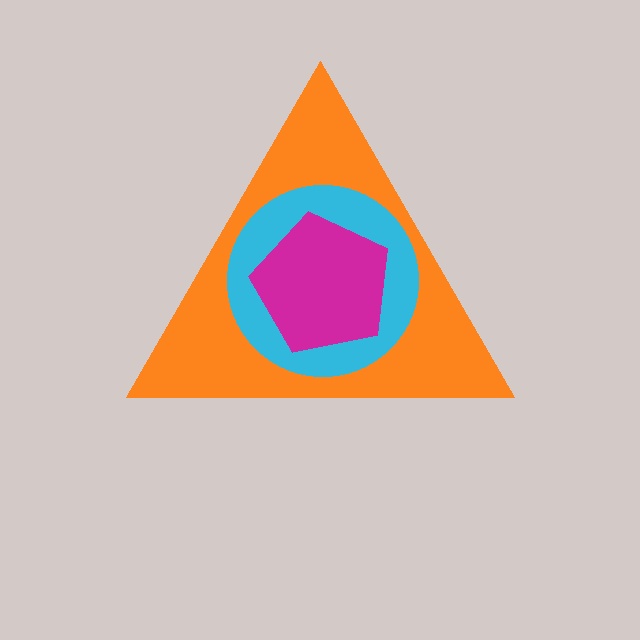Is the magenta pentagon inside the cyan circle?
Yes.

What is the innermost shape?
The magenta pentagon.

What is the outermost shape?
The orange triangle.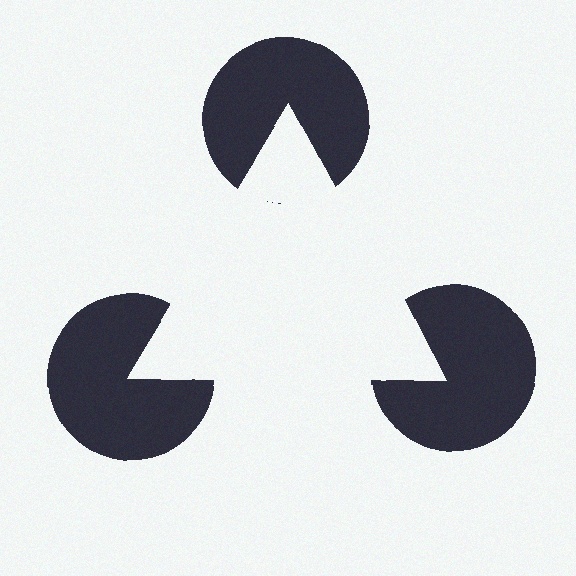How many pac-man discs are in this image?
There are 3 — one at each vertex of the illusory triangle.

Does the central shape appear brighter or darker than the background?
It typically appears slightly brighter than the background, even though no actual brightness change is drawn.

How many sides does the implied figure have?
3 sides.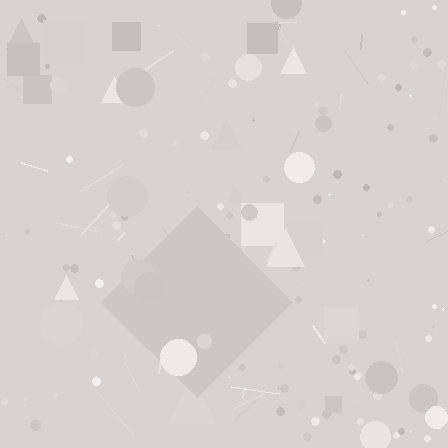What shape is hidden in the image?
A diamond is hidden in the image.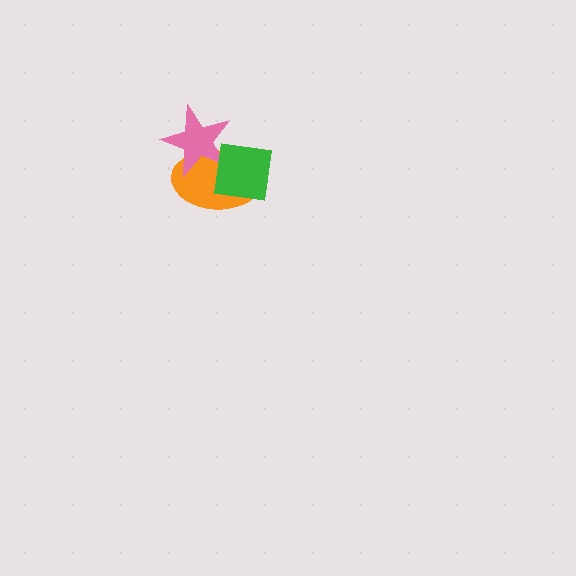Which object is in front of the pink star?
The green square is in front of the pink star.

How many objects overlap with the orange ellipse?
2 objects overlap with the orange ellipse.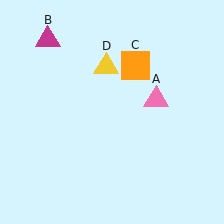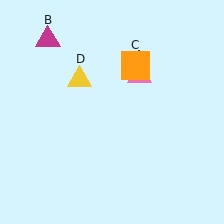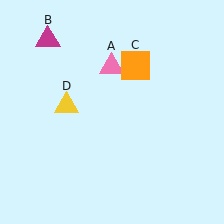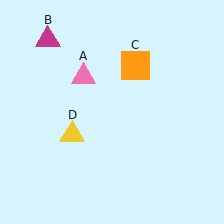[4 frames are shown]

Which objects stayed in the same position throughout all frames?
Magenta triangle (object B) and orange square (object C) remained stationary.